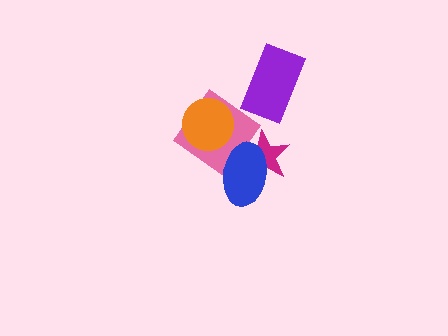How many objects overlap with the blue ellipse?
2 objects overlap with the blue ellipse.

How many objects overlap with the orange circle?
1 object overlaps with the orange circle.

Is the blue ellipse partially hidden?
No, no other shape covers it.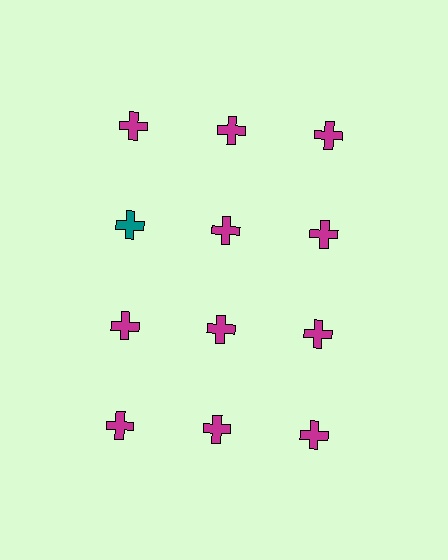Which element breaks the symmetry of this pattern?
The teal cross in the second row, leftmost column breaks the symmetry. All other shapes are magenta crosses.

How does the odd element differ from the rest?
It has a different color: teal instead of magenta.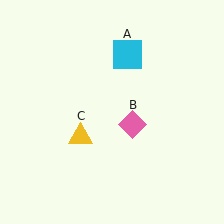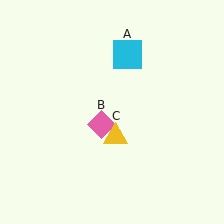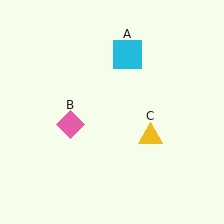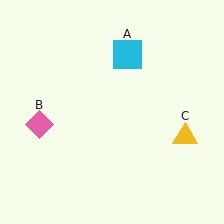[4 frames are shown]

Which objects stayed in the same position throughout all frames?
Cyan square (object A) remained stationary.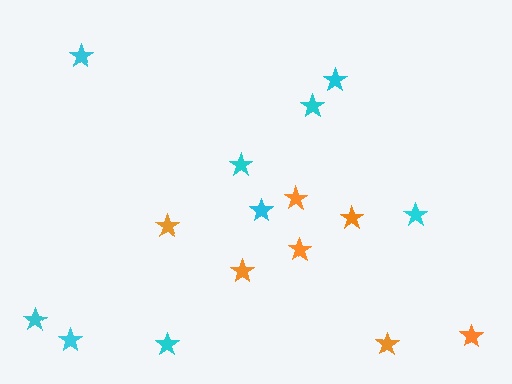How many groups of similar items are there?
There are 2 groups: one group of orange stars (7) and one group of cyan stars (9).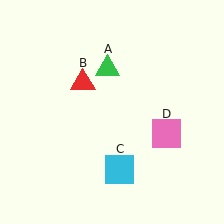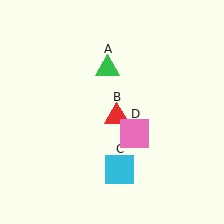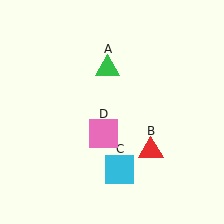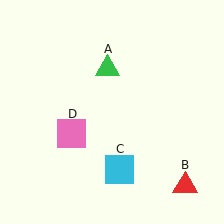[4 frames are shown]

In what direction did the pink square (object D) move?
The pink square (object D) moved left.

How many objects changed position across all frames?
2 objects changed position: red triangle (object B), pink square (object D).